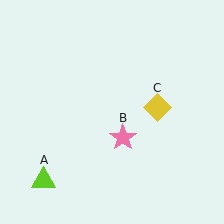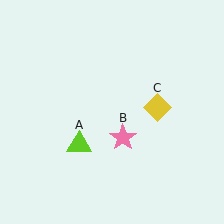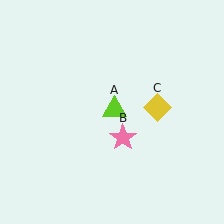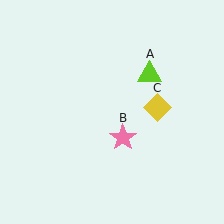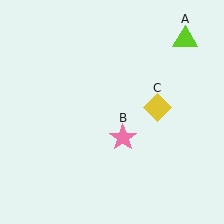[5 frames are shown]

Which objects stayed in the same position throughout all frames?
Pink star (object B) and yellow diamond (object C) remained stationary.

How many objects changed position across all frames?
1 object changed position: lime triangle (object A).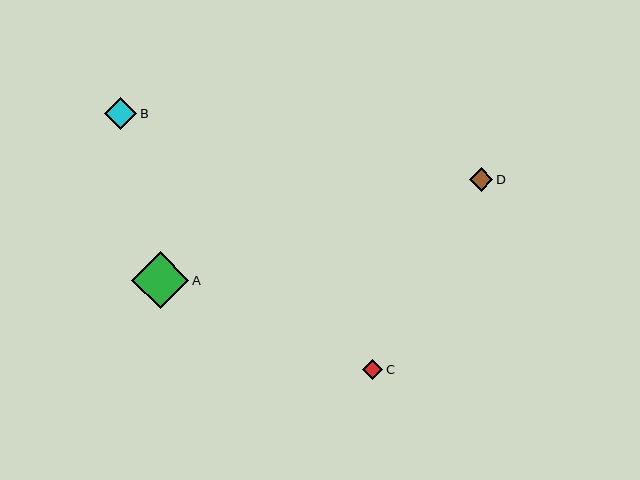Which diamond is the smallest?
Diamond C is the smallest with a size of approximately 20 pixels.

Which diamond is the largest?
Diamond A is the largest with a size of approximately 57 pixels.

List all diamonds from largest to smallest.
From largest to smallest: A, B, D, C.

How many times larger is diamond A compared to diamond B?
Diamond A is approximately 1.8 times the size of diamond B.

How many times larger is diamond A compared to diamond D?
Diamond A is approximately 2.4 times the size of diamond D.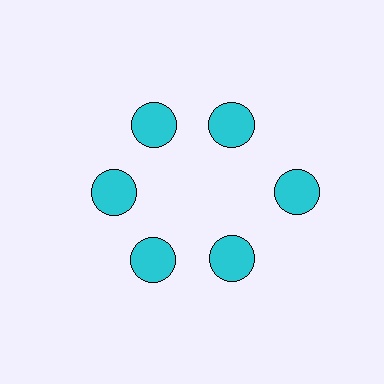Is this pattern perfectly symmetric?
No. The 6 cyan circles are arranged in a ring, but one element near the 3 o'clock position is pushed outward from the center, breaking the 6-fold rotational symmetry.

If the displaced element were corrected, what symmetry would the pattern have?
It would have 6-fold rotational symmetry — the pattern would map onto itself every 60 degrees.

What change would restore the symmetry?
The symmetry would be restored by moving it inward, back onto the ring so that all 6 circles sit at equal angles and equal distance from the center.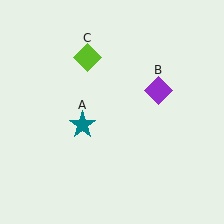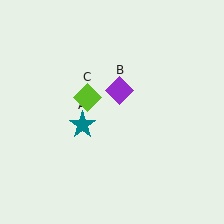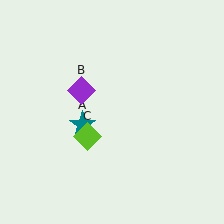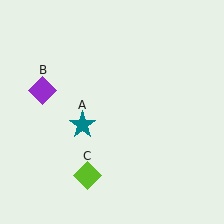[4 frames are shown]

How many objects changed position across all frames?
2 objects changed position: purple diamond (object B), lime diamond (object C).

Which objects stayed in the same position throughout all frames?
Teal star (object A) remained stationary.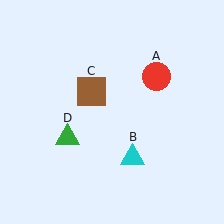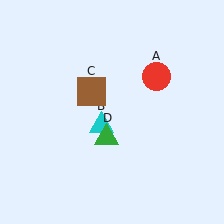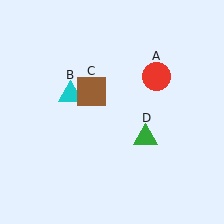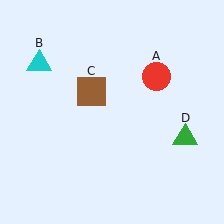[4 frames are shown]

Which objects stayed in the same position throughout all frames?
Red circle (object A) and brown square (object C) remained stationary.